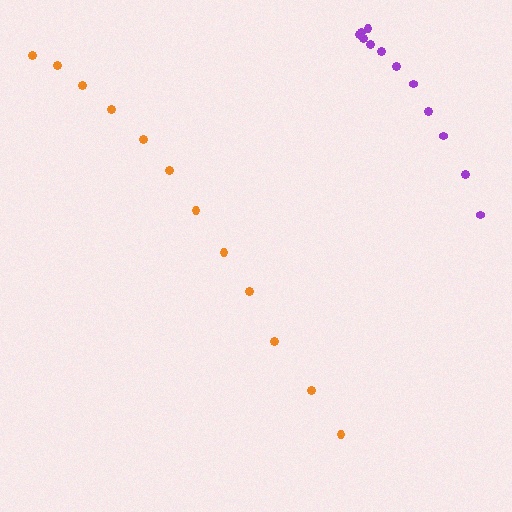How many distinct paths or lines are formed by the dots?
There are 2 distinct paths.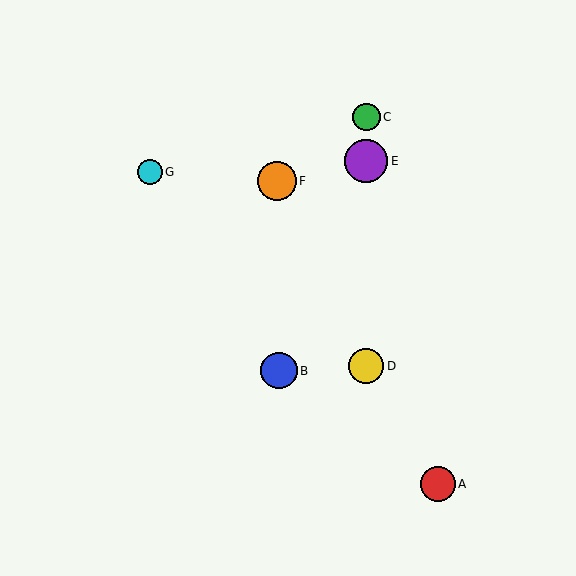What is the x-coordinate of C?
Object C is at x≈366.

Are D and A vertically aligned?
No, D is at x≈366 and A is at x≈438.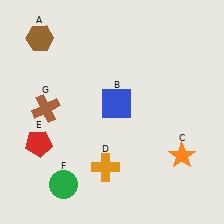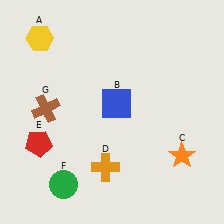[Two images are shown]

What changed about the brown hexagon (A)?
In Image 1, A is brown. In Image 2, it changed to yellow.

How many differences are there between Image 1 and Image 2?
There is 1 difference between the two images.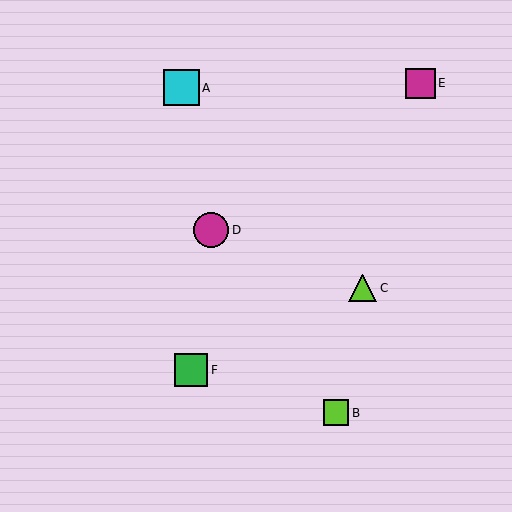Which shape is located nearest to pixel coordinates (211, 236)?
The magenta circle (labeled D) at (211, 230) is nearest to that location.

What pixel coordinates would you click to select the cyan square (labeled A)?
Click at (181, 88) to select the cyan square A.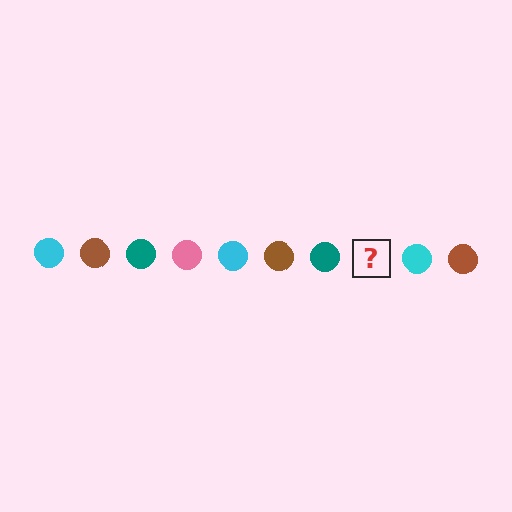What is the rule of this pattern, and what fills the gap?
The rule is that the pattern cycles through cyan, brown, teal, pink circles. The gap should be filled with a pink circle.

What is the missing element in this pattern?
The missing element is a pink circle.